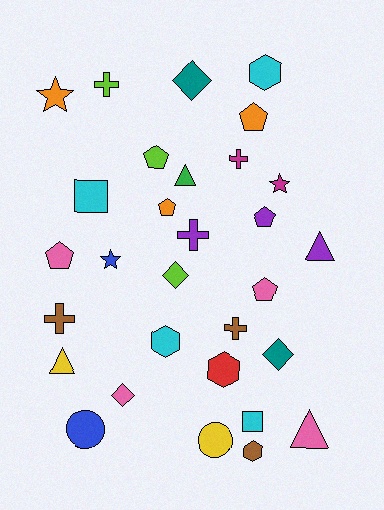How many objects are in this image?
There are 30 objects.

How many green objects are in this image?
There is 1 green object.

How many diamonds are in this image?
There are 4 diamonds.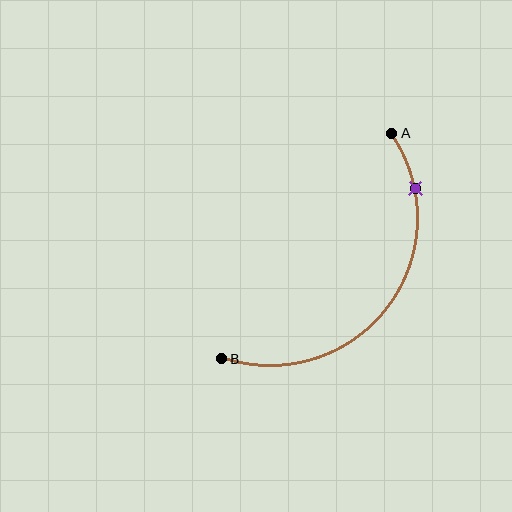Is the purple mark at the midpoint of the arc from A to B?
No. The purple mark lies on the arc but is closer to endpoint A. The arc midpoint would be at the point on the curve equidistant along the arc from both A and B.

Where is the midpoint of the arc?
The arc midpoint is the point on the curve farthest from the straight line joining A and B. It sits below and to the right of that line.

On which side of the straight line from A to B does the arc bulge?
The arc bulges below and to the right of the straight line connecting A and B.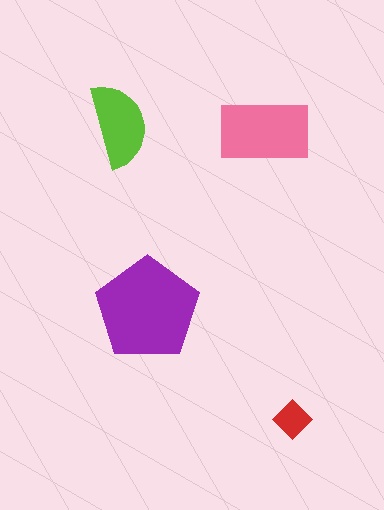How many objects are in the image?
There are 4 objects in the image.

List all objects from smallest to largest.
The red diamond, the lime semicircle, the pink rectangle, the purple pentagon.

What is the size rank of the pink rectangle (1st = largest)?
2nd.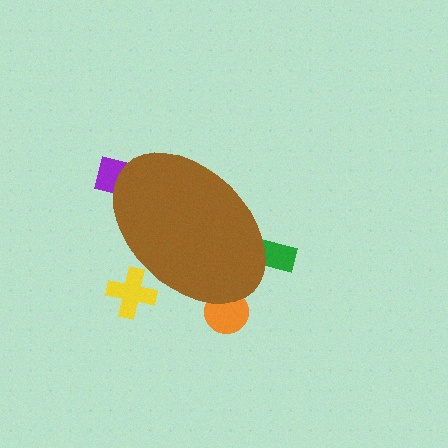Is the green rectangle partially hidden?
Yes, the green rectangle is partially hidden behind the brown ellipse.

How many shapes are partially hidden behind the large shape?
4 shapes are partially hidden.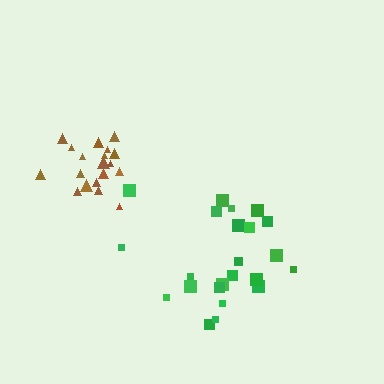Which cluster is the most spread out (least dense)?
Green.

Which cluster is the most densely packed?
Brown.